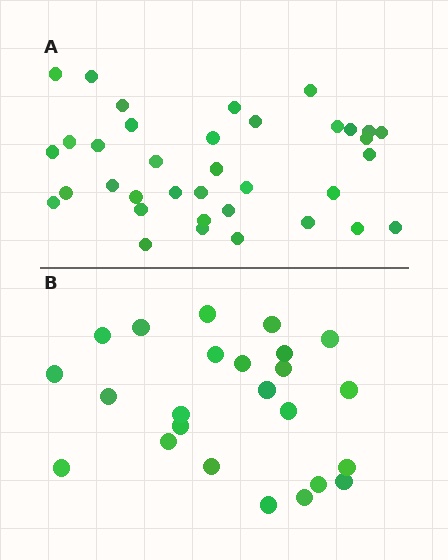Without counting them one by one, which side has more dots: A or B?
Region A (the top region) has more dots.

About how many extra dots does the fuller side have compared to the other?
Region A has roughly 12 or so more dots than region B.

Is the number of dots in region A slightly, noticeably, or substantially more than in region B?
Region A has substantially more. The ratio is roughly 1.5 to 1.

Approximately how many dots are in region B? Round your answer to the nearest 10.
About 20 dots. (The exact count is 24, which rounds to 20.)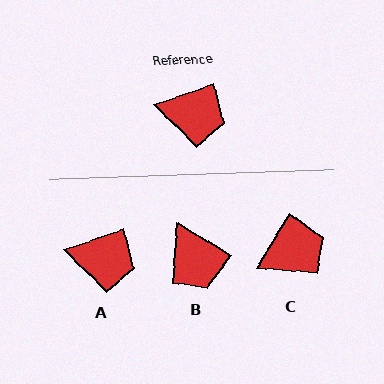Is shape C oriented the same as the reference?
No, it is off by about 39 degrees.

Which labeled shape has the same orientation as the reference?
A.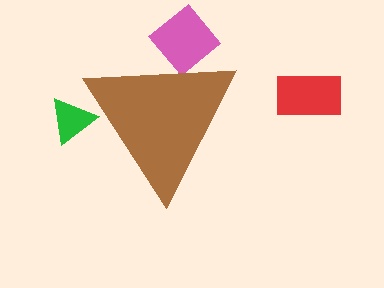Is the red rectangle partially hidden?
No, the red rectangle is fully visible.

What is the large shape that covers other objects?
A brown triangle.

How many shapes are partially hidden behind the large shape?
2 shapes are partially hidden.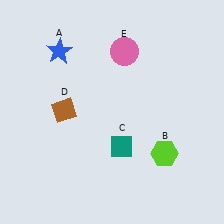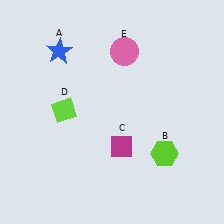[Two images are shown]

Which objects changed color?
C changed from teal to magenta. D changed from brown to lime.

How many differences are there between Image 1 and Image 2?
There are 2 differences between the two images.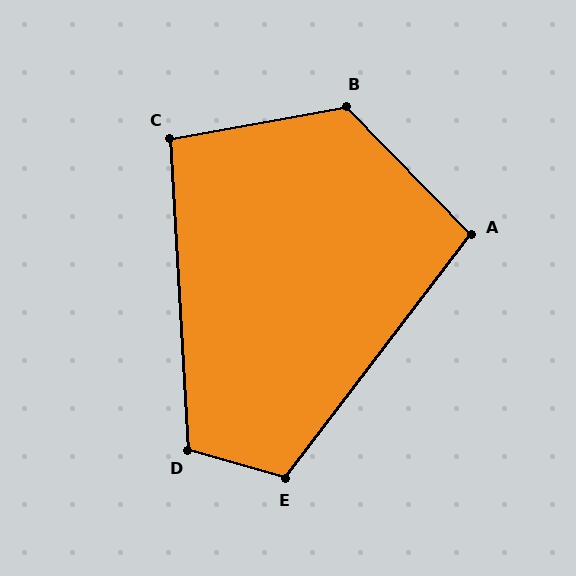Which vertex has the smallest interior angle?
C, at approximately 97 degrees.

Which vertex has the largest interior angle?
B, at approximately 124 degrees.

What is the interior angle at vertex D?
Approximately 110 degrees (obtuse).